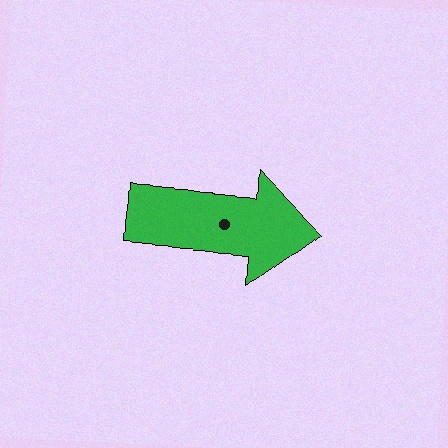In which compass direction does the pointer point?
East.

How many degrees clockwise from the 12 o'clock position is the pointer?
Approximately 95 degrees.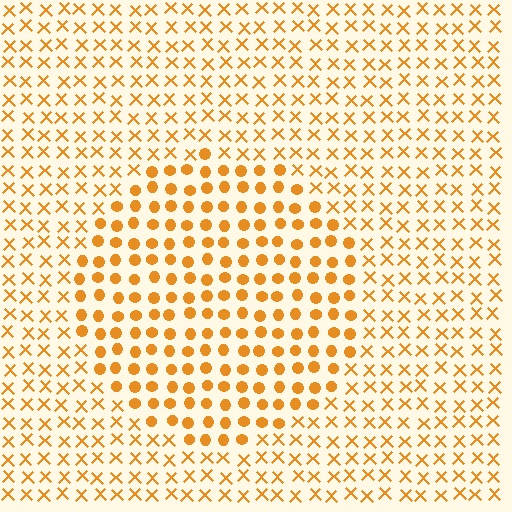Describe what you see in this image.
The image is filled with small orange elements arranged in a uniform grid. A circle-shaped region contains circles, while the surrounding area contains X marks. The boundary is defined purely by the change in element shape.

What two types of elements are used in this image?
The image uses circles inside the circle region and X marks outside it.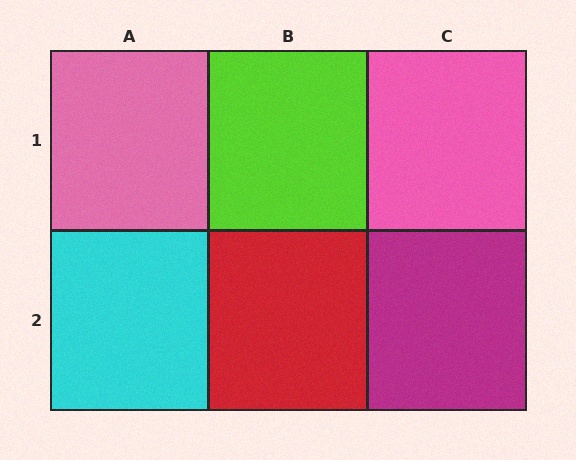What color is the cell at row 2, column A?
Cyan.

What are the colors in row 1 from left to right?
Pink, lime, pink.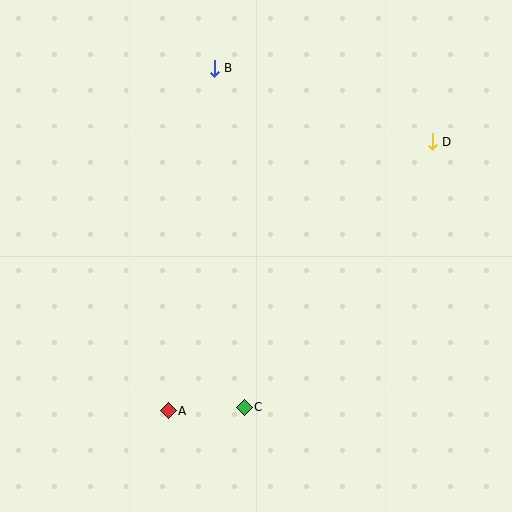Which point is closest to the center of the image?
Point C at (244, 407) is closest to the center.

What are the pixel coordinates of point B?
Point B is at (214, 68).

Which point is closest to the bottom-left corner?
Point A is closest to the bottom-left corner.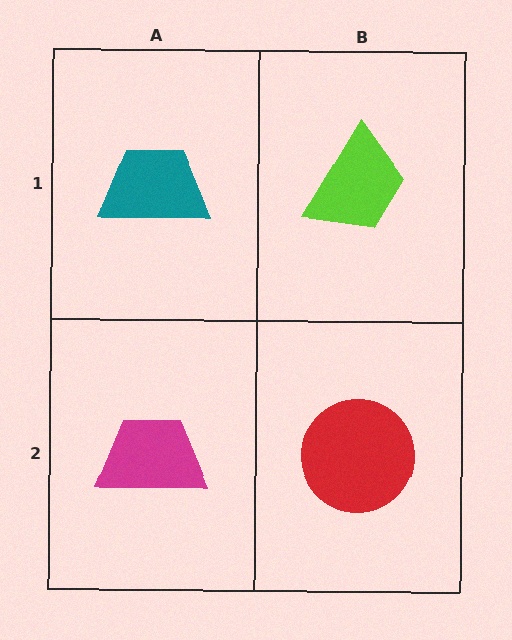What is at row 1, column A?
A teal trapezoid.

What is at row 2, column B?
A red circle.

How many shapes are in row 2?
2 shapes.